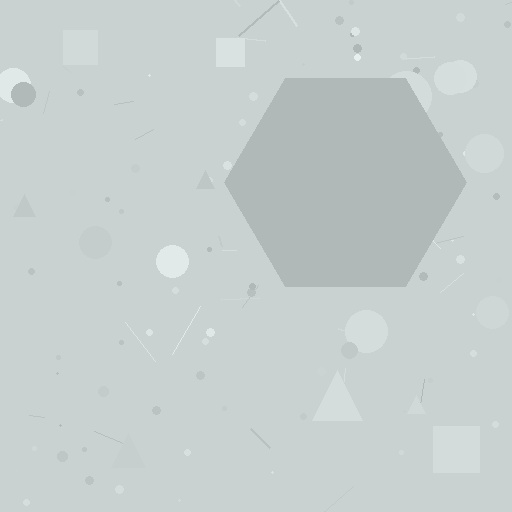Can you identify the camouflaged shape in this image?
The camouflaged shape is a hexagon.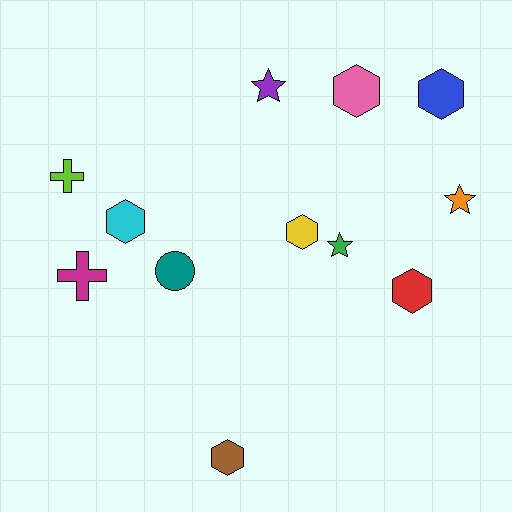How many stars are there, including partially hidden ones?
There are 3 stars.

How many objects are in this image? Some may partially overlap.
There are 12 objects.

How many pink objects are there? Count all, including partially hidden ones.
There is 1 pink object.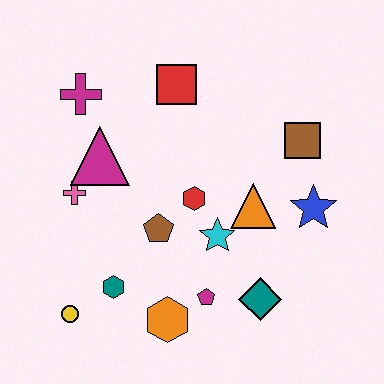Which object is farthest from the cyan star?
The magenta cross is farthest from the cyan star.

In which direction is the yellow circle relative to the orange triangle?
The yellow circle is to the left of the orange triangle.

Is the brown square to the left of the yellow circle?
No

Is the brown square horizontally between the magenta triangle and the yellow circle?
No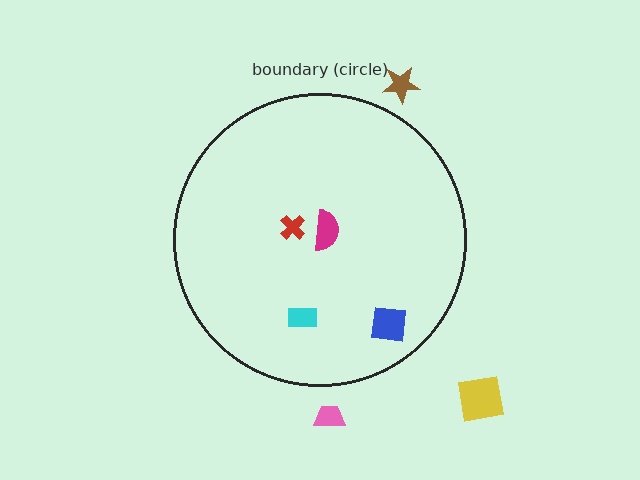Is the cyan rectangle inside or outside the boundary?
Inside.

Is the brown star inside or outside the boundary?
Outside.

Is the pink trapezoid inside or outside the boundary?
Outside.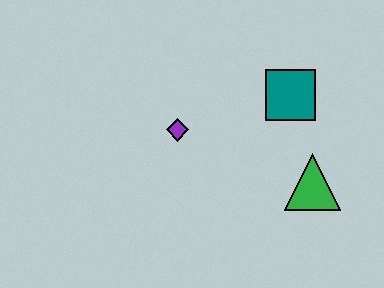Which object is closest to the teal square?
The green triangle is closest to the teal square.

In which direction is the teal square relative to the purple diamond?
The teal square is to the right of the purple diamond.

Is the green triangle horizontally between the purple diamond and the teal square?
No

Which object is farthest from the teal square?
The purple diamond is farthest from the teal square.